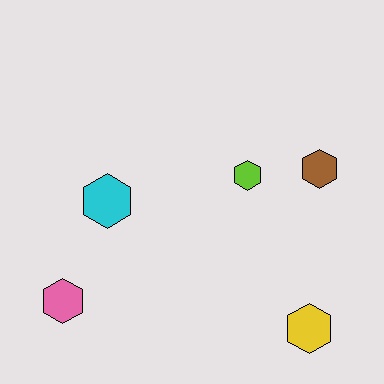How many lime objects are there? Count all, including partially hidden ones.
There is 1 lime object.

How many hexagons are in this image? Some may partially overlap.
There are 5 hexagons.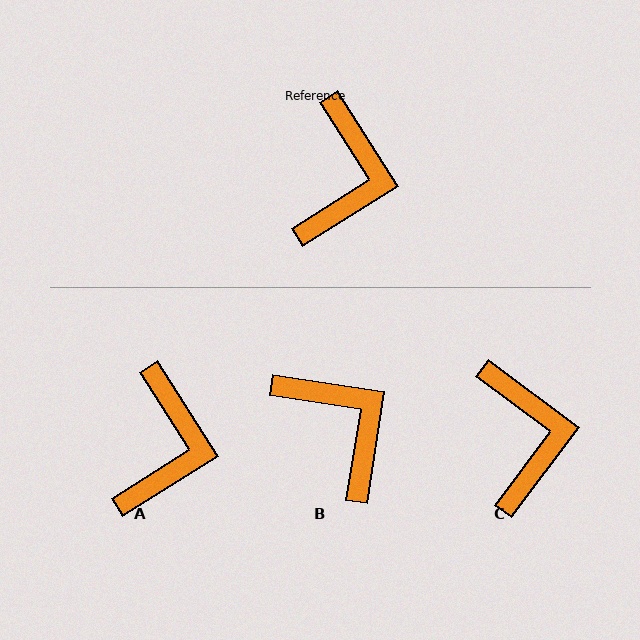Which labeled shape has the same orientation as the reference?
A.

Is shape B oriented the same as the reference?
No, it is off by about 49 degrees.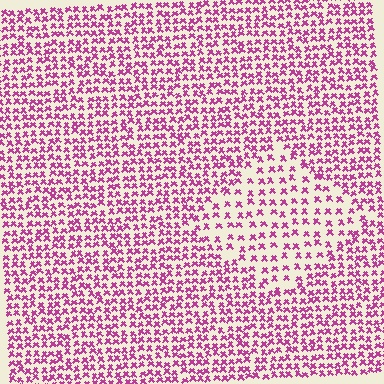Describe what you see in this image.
The image contains small magenta elements arranged at two different densities. A diamond-shaped region is visible where the elements are less densely packed than the surrounding area.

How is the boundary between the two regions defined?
The boundary is defined by a change in element density (approximately 1.9x ratio). All elements are the same color, size, and shape.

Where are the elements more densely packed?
The elements are more densely packed outside the diamond boundary.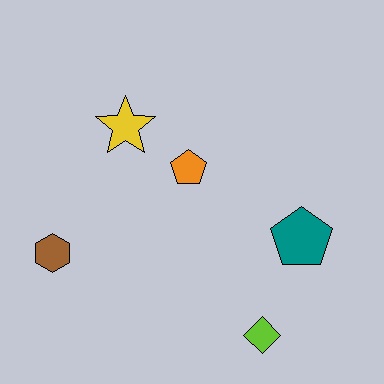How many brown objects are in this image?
There is 1 brown object.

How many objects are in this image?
There are 5 objects.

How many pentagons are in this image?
There are 2 pentagons.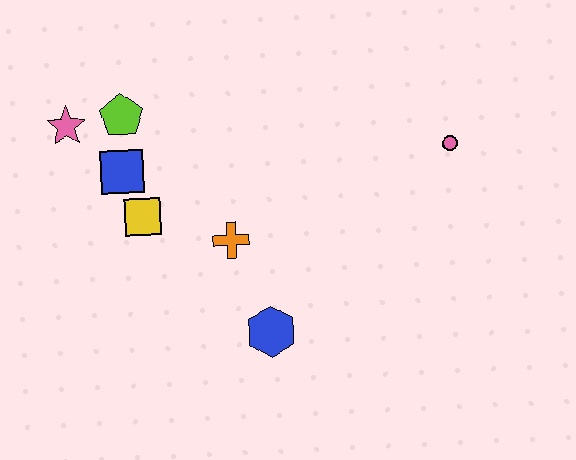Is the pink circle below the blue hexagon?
No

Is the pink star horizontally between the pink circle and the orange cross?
No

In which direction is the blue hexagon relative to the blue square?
The blue hexagon is below the blue square.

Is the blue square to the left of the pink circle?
Yes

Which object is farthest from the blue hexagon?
The pink star is farthest from the blue hexagon.